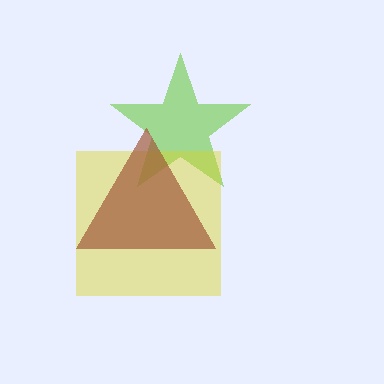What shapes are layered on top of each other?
The layered shapes are: a lime star, a yellow square, a brown triangle.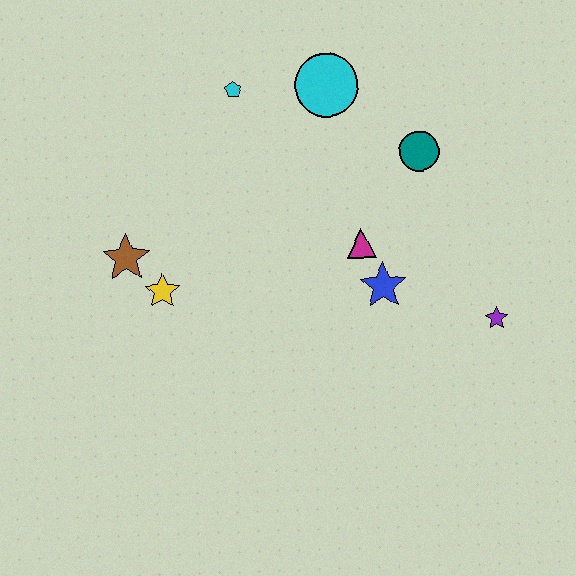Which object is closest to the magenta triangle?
The blue star is closest to the magenta triangle.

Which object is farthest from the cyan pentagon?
The purple star is farthest from the cyan pentagon.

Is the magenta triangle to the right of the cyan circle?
Yes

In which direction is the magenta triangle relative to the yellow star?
The magenta triangle is to the right of the yellow star.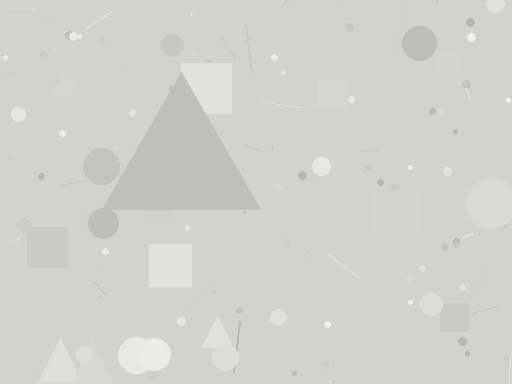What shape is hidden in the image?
A triangle is hidden in the image.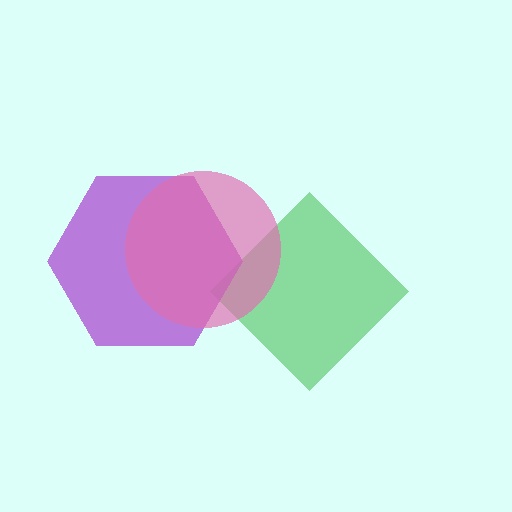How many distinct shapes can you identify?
There are 3 distinct shapes: a green diamond, a purple hexagon, a pink circle.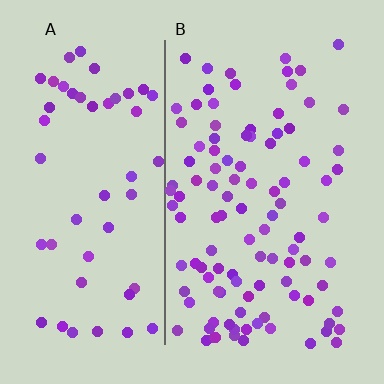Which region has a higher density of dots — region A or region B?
B (the right).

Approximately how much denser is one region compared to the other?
Approximately 1.9× — region B over region A.